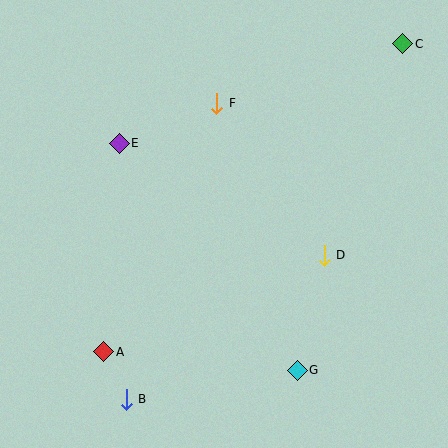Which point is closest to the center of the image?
Point D at (324, 255) is closest to the center.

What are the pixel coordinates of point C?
Point C is at (403, 44).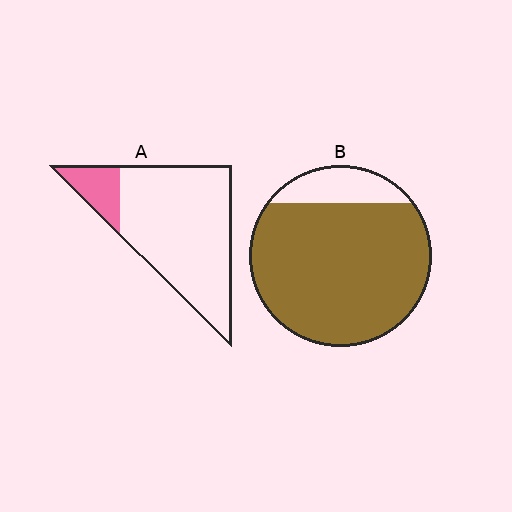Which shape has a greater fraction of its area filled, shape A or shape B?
Shape B.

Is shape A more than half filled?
No.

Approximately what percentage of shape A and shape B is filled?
A is approximately 15% and B is approximately 85%.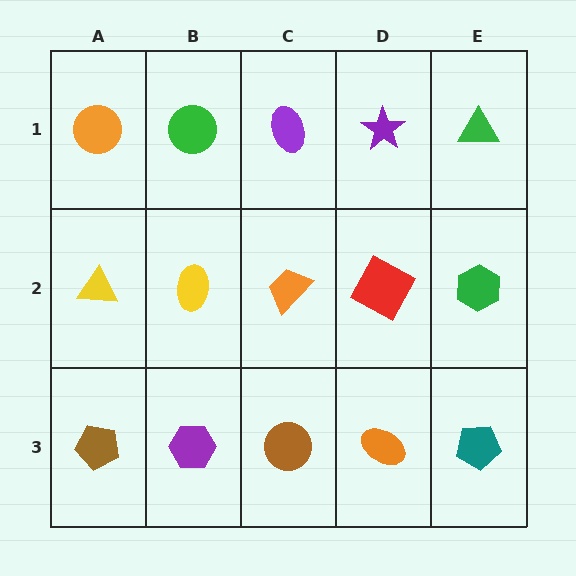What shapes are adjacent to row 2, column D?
A purple star (row 1, column D), an orange ellipse (row 3, column D), an orange trapezoid (row 2, column C), a green hexagon (row 2, column E).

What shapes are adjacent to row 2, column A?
An orange circle (row 1, column A), a brown pentagon (row 3, column A), a yellow ellipse (row 2, column B).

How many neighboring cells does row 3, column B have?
3.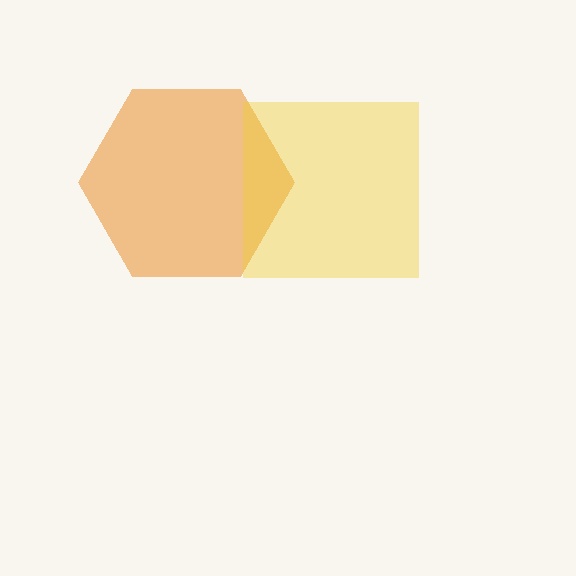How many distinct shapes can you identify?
There are 2 distinct shapes: an orange hexagon, a yellow square.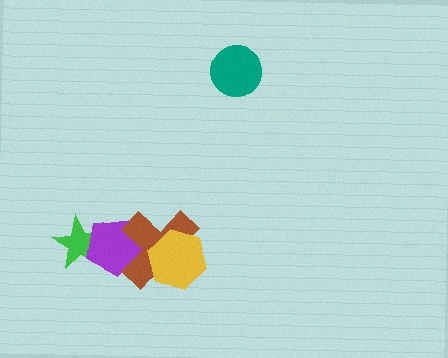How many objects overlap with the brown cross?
2 objects overlap with the brown cross.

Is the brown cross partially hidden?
Yes, it is partially covered by another shape.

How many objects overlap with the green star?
1 object overlaps with the green star.